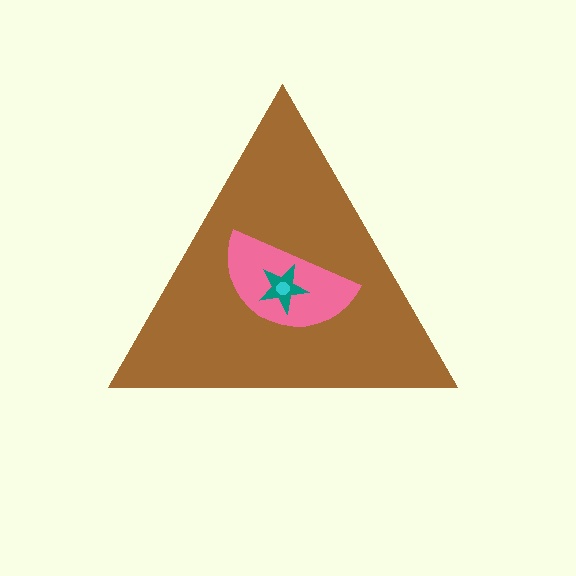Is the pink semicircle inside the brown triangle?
Yes.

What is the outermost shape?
The brown triangle.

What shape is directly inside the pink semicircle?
The teal star.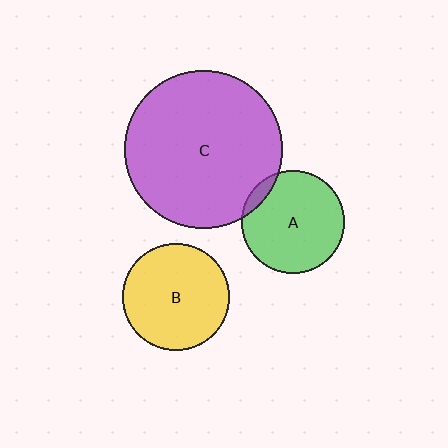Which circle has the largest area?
Circle C (purple).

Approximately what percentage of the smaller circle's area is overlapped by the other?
Approximately 10%.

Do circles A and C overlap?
Yes.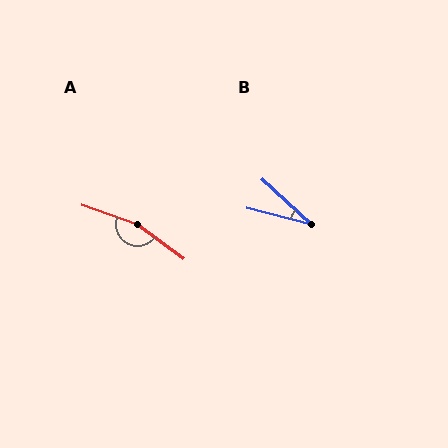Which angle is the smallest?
B, at approximately 28 degrees.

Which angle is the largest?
A, at approximately 163 degrees.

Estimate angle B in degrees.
Approximately 28 degrees.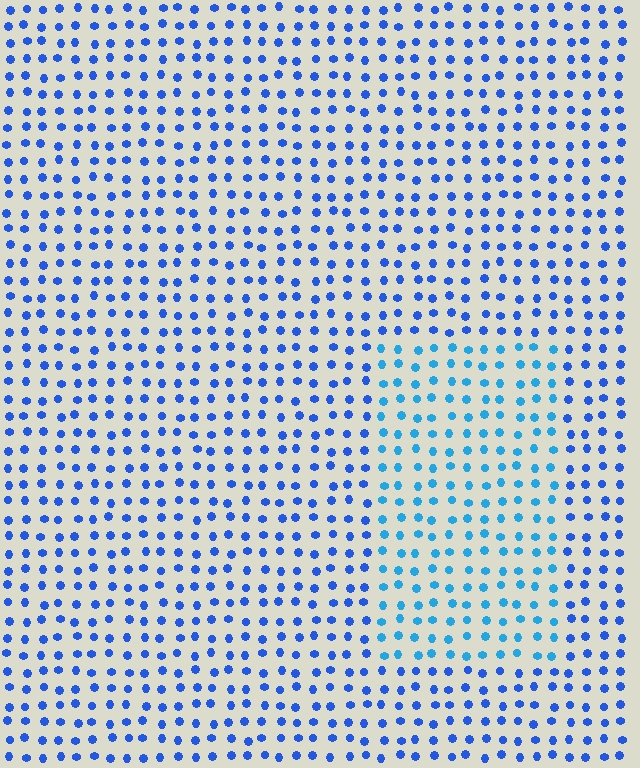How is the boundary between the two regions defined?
The boundary is defined purely by a slight shift in hue (about 25 degrees). Spacing, size, and orientation are identical on both sides.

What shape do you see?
I see a rectangle.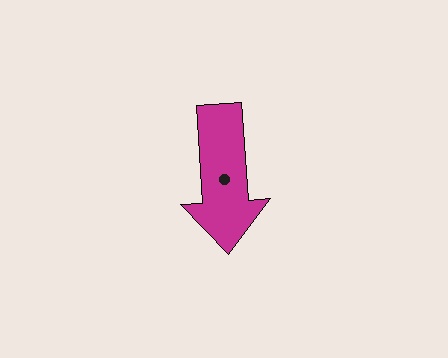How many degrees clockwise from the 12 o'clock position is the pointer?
Approximately 176 degrees.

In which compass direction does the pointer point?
South.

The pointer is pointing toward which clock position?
Roughly 6 o'clock.